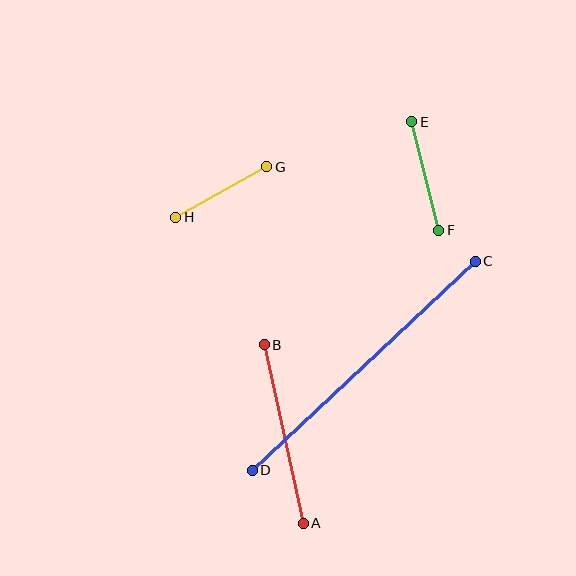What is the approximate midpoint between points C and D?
The midpoint is at approximately (364, 366) pixels.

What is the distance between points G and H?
The distance is approximately 104 pixels.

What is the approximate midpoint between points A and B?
The midpoint is at approximately (284, 434) pixels.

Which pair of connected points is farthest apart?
Points C and D are farthest apart.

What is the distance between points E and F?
The distance is approximately 112 pixels.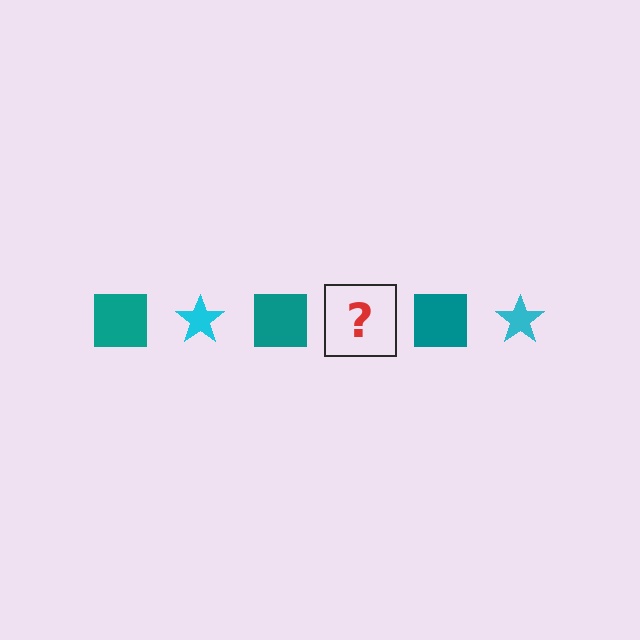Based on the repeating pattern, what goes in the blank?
The blank should be a cyan star.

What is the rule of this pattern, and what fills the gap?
The rule is that the pattern alternates between teal square and cyan star. The gap should be filled with a cyan star.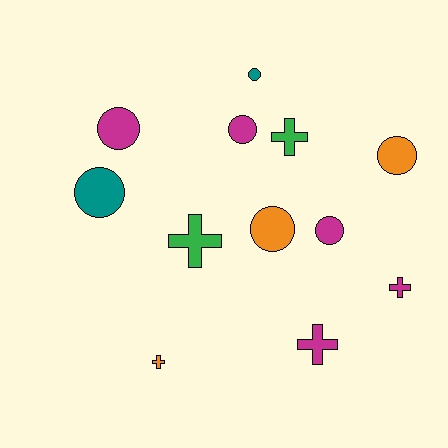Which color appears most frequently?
Magenta, with 5 objects.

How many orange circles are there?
There are 2 orange circles.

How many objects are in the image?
There are 12 objects.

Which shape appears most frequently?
Circle, with 7 objects.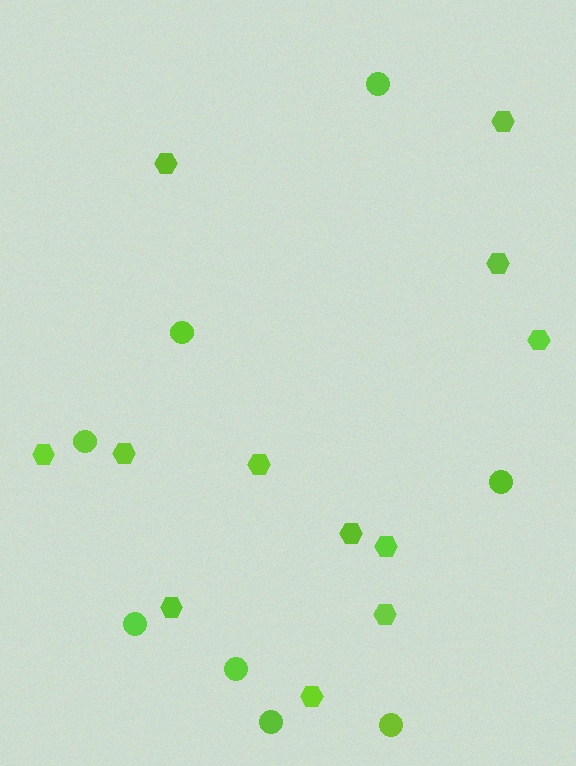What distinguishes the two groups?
There are 2 groups: one group of circles (8) and one group of hexagons (12).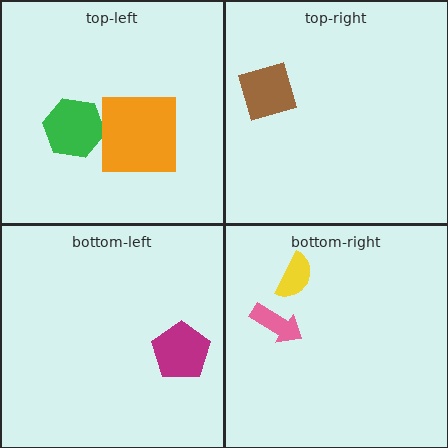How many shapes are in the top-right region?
1.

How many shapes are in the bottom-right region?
2.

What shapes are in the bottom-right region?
The pink arrow, the yellow semicircle.